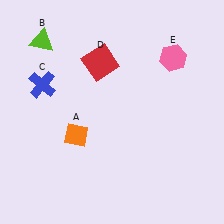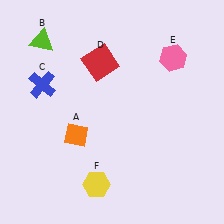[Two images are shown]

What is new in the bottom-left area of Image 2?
A yellow hexagon (F) was added in the bottom-left area of Image 2.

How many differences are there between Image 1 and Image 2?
There is 1 difference between the two images.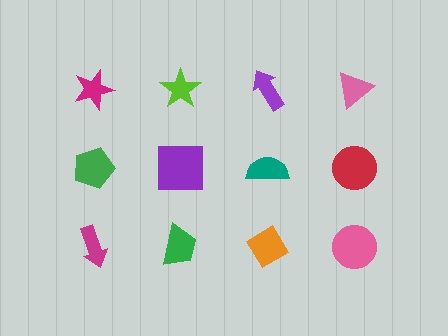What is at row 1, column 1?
A magenta star.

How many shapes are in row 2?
4 shapes.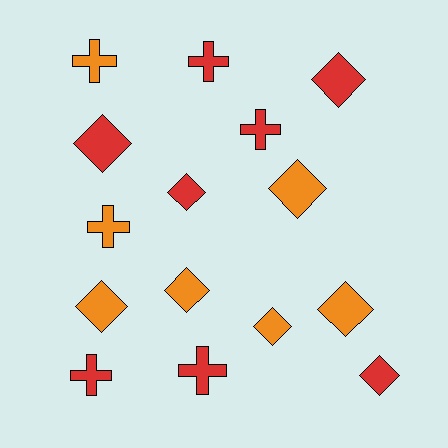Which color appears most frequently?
Red, with 8 objects.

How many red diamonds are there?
There are 4 red diamonds.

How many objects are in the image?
There are 15 objects.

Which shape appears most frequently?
Diamond, with 9 objects.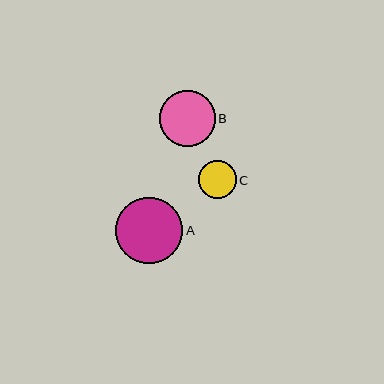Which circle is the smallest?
Circle C is the smallest with a size of approximately 38 pixels.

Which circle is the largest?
Circle A is the largest with a size of approximately 67 pixels.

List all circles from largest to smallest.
From largest to smallest: A, B, C.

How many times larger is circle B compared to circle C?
Circle B is approximately 1.4 times the size of circle C.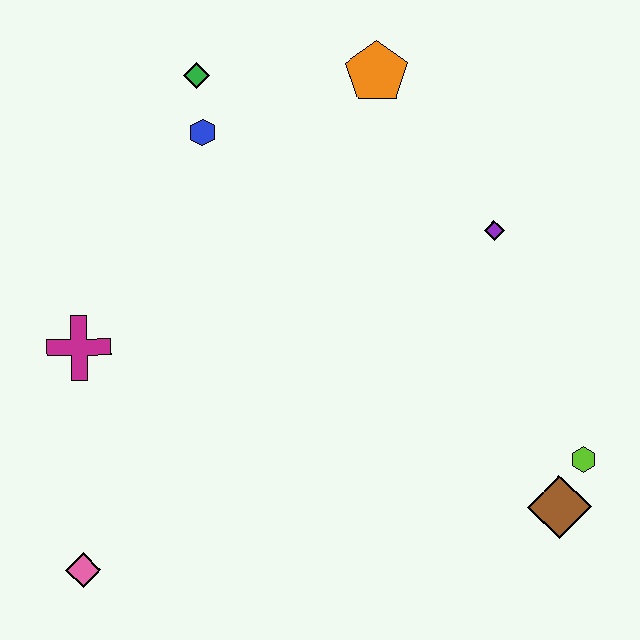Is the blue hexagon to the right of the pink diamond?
Yes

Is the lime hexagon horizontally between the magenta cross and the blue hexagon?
No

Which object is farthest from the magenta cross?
The lime hexagon is farthest from the magenta cross.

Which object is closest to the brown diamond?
The lime hexagon is closest to the brown diamond.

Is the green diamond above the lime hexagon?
Yes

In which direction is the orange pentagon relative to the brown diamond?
The orange pentagon is above the brown diamond.